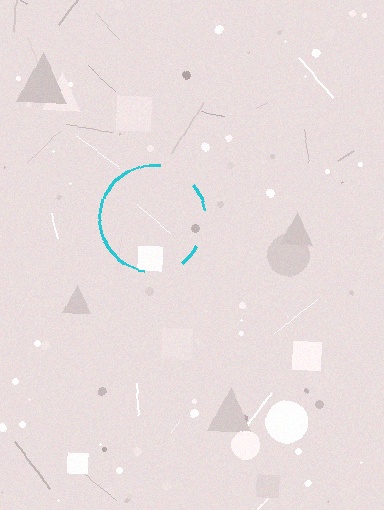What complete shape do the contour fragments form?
The contour fragments form a circle.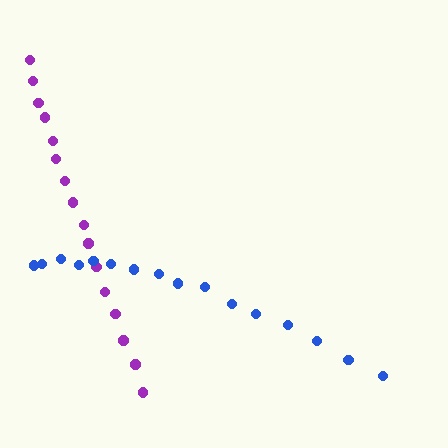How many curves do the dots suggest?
There are 2 distinct paths.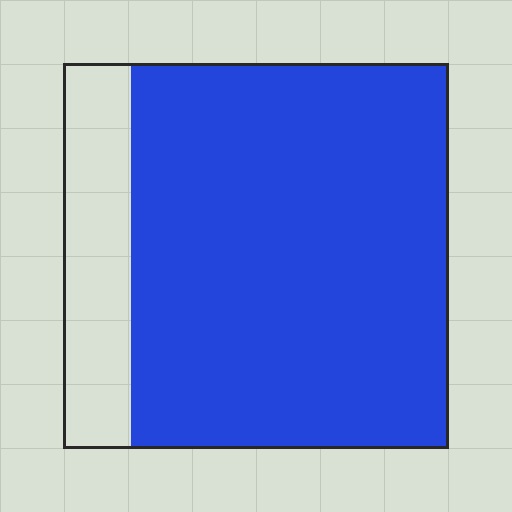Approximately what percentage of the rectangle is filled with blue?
Approximately 80%.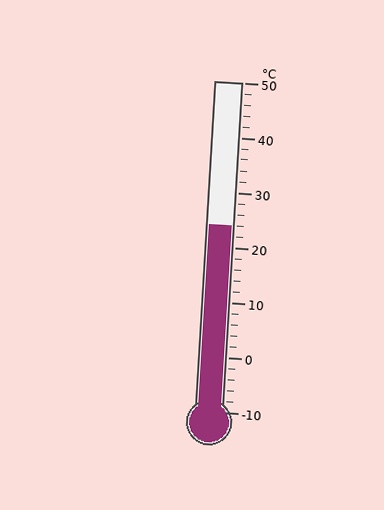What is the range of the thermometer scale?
The thermometer scale ranges from -10°C to 50°C.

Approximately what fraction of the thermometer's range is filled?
The thermometer is filled to approximately 55% of its range.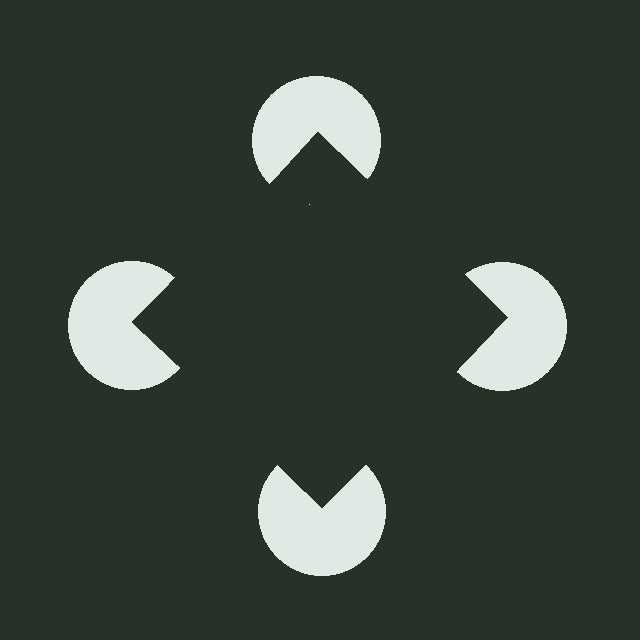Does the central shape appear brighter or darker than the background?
It typically appears slightly darker than the background, even though no actual brightness change is drawn.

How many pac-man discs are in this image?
There are 4 — one at each vertex of the illusory square.